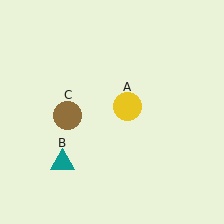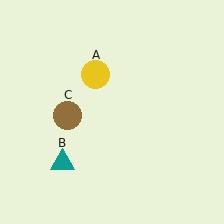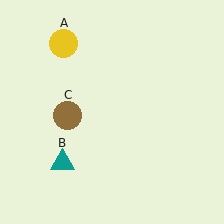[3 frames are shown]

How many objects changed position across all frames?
1 object changed position: yellow circle (object A).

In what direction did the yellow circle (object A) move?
The yellow circle (object A) moved up and to the left.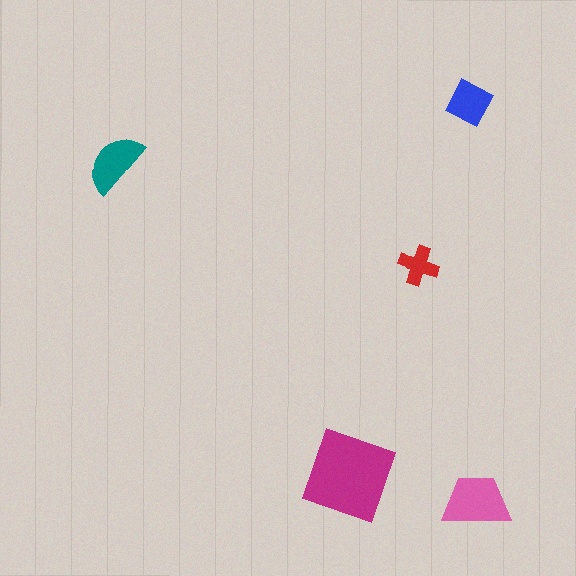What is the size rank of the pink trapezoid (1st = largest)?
2nd.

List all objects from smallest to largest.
The red cross, the blue square, the teal semicircle, the pink trapezoid, the magenta diamond.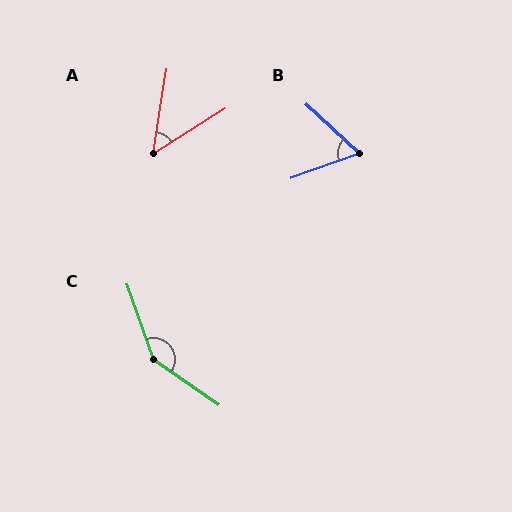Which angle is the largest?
C, at approximately 144 degrees.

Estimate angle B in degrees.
Approximately 63 degrees.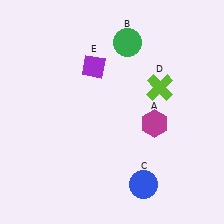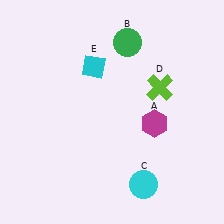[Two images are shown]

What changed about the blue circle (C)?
In Image 1, C is blue. In Image 2, it changed to cyan.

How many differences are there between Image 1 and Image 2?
There are 2 differences between the two images.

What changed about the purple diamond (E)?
In Image 1, E is purple. In Image 2, it changed to cyan.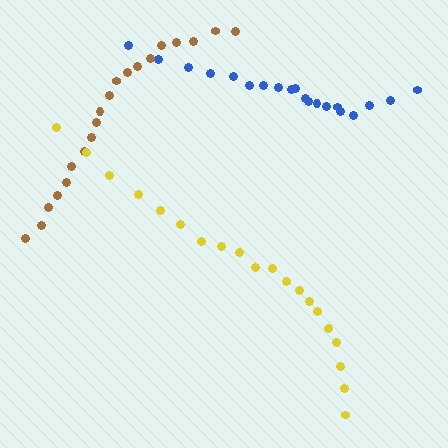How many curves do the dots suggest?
There are 3 distinct paths.